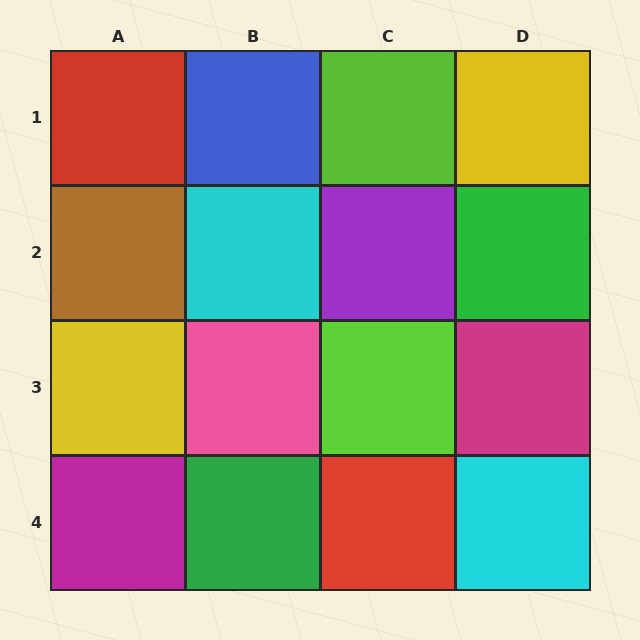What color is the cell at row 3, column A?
Yellow.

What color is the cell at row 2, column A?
Brown.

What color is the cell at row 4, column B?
Green.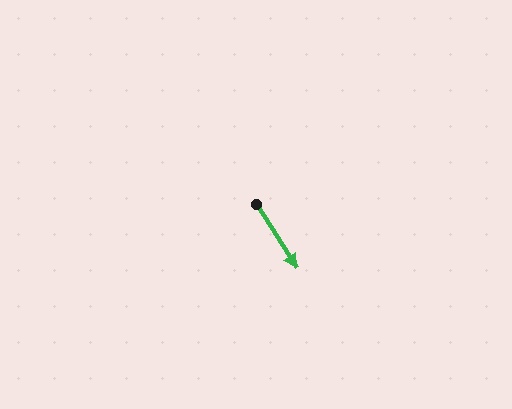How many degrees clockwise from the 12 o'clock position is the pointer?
Approximately 147 degrees.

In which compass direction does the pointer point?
Southeast.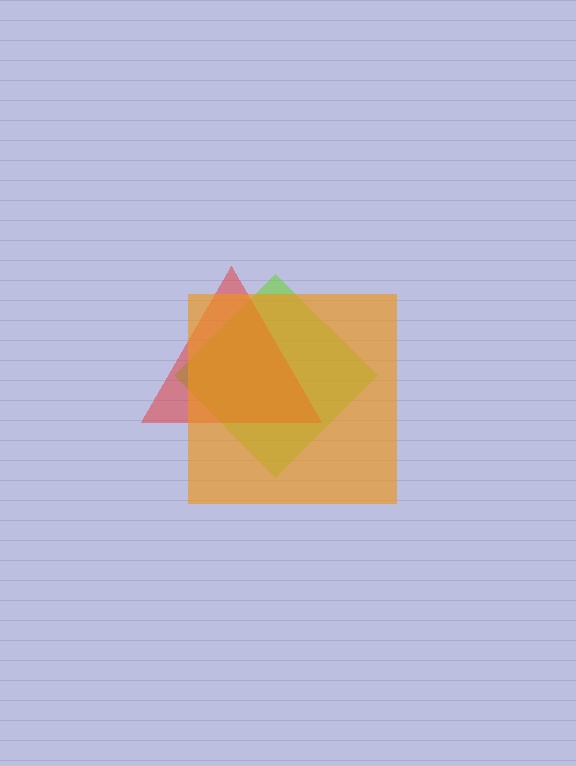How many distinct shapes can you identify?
There are 3 distinct shapes: a lime diamond, a red triangle, an orange square.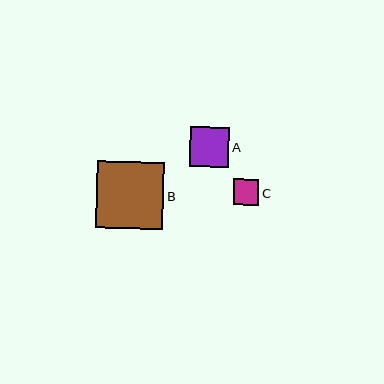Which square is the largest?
Square B is the largest with a size of approximately 67 pixels.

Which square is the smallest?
Square C is the smallest with a size of approximately 26 pixels.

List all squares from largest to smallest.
From largest to smallest: B, A, C.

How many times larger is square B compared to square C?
Square B is approximately 2.6 times the size of square C.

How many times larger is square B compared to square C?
Square B is approximately 2.6 times the size of square C.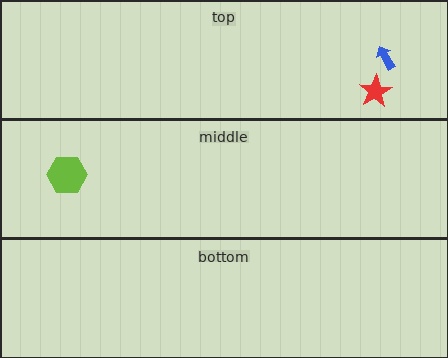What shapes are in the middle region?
The lime hexagon.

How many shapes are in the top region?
2.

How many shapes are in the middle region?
1.